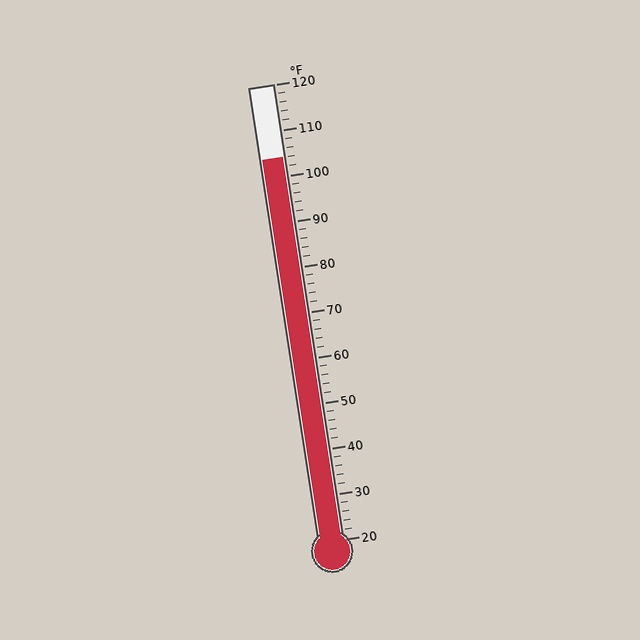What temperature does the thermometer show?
The thermometer shows approximately 104°F.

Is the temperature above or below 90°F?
The temperature is above 90°F.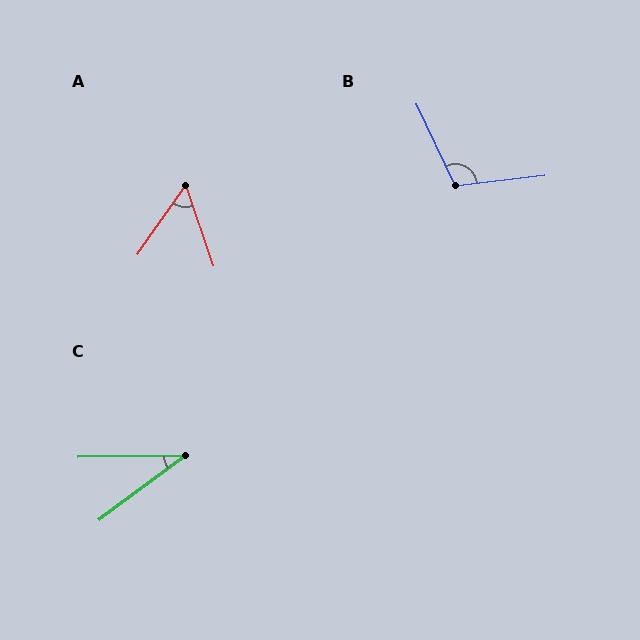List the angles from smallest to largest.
C (36°), A (54°), B (109°).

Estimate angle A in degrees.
Approximately 54 degrees.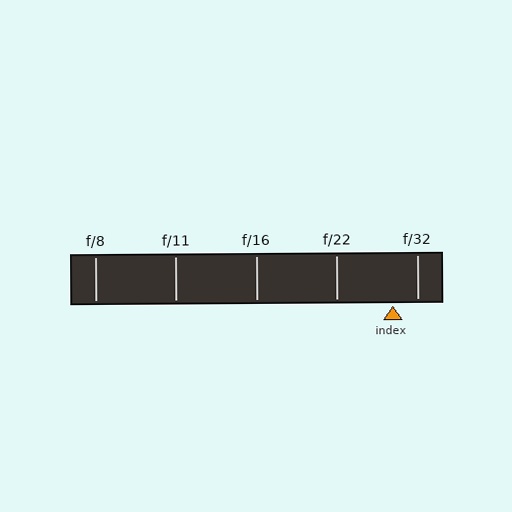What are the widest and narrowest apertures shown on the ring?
The widest aperture shown is f/8 and the narrowest is f/32.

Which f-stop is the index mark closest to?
The index mark is closest to f/32.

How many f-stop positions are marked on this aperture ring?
There are 5 f-stop positions marked.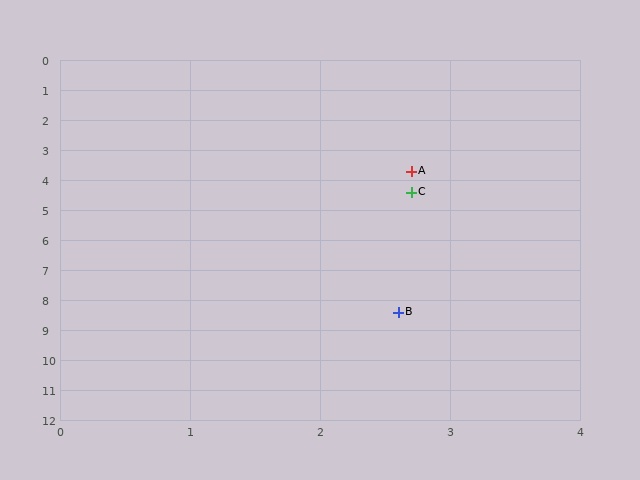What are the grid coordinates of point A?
Point A is at approximately (2.7, 3.7).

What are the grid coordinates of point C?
Point C is at approximately (2.7, 4.4).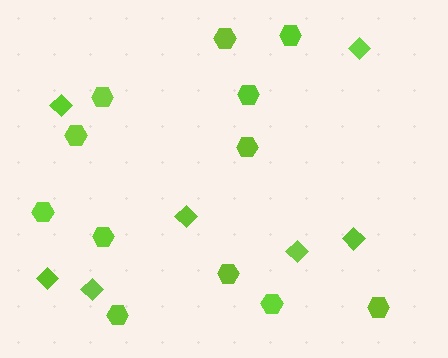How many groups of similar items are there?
There are 2 groups: one group of hexagons (12) and one group of diamonds (7).